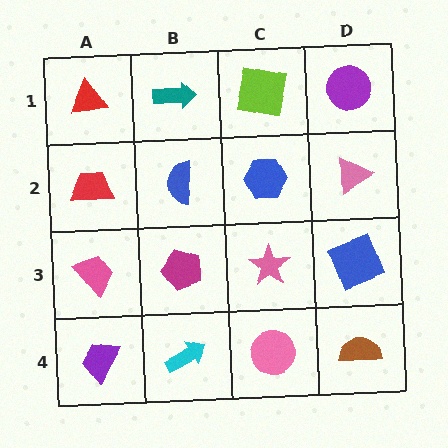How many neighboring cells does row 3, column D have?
3.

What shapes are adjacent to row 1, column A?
A red trapezoid (row 2, column A), a teal arrow (row 1, column B).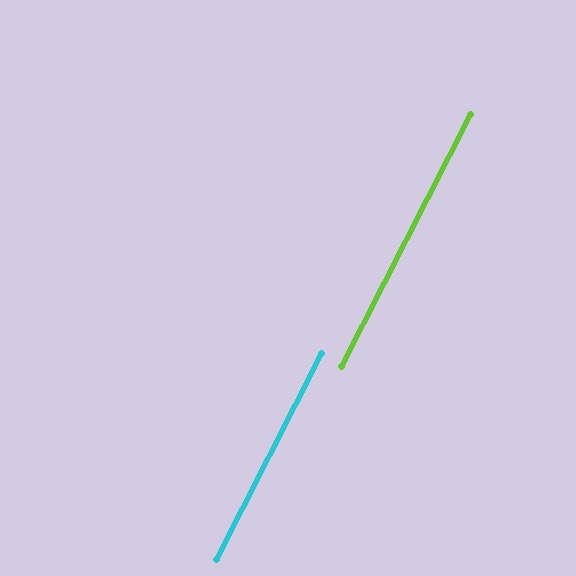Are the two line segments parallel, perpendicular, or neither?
Parallel — their directions differ by only 0.3°.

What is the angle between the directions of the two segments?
Approximately 0 degrees.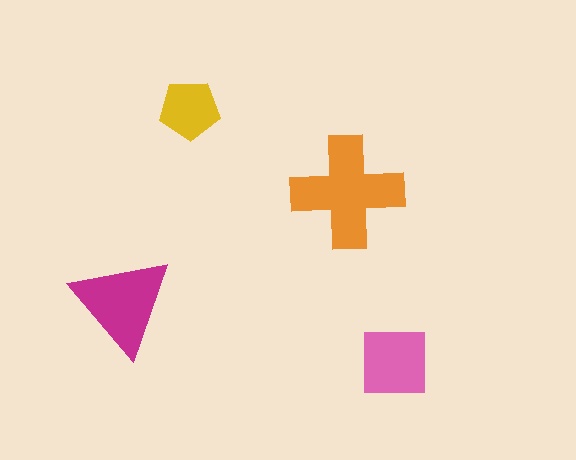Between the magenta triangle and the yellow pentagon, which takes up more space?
The magenta triangle.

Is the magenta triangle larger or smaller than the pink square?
Larger.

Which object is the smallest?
The yellow pentagon.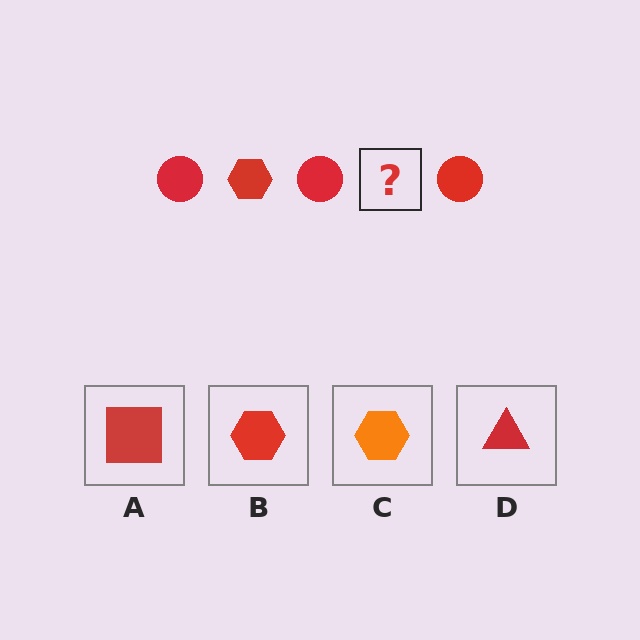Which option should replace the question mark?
Option B.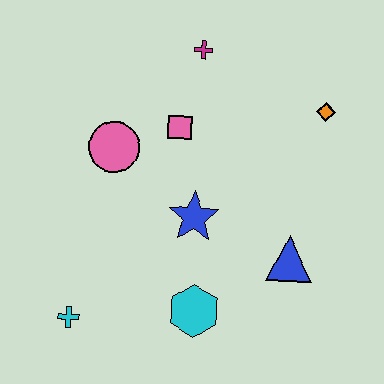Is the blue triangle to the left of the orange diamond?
Yes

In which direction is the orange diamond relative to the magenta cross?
The orange diamond is to the right of the magenta cross.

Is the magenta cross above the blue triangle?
Yes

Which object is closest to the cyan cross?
The cyan hexagon is closest to the cyan cross.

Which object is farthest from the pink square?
The cyan cross is farthest from the pink square.